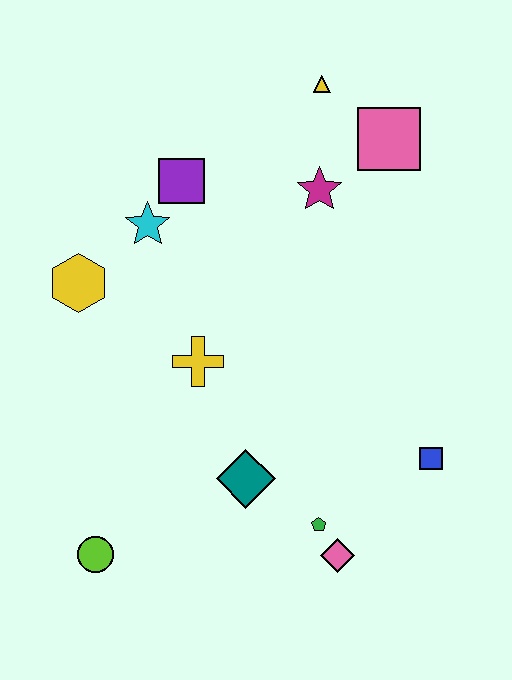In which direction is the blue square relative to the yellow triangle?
The blue square is below the yellow triangle.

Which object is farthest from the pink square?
The lime circle is farthest from the pink square.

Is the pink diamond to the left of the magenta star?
No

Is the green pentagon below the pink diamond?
No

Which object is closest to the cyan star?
The purple square is closest to the cyan star.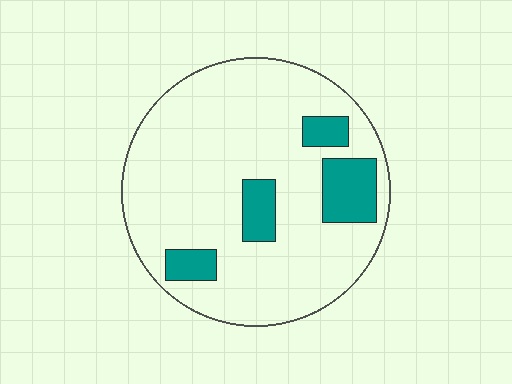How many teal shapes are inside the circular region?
4.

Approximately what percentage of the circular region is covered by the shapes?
Approximately 15%.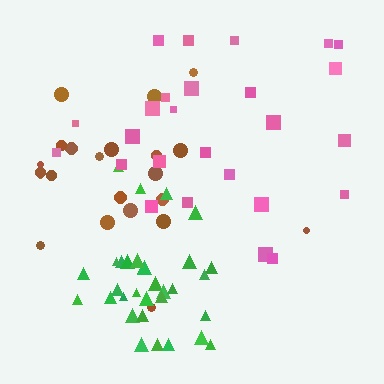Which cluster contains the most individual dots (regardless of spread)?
Green (32).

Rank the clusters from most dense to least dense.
green, brown, pink.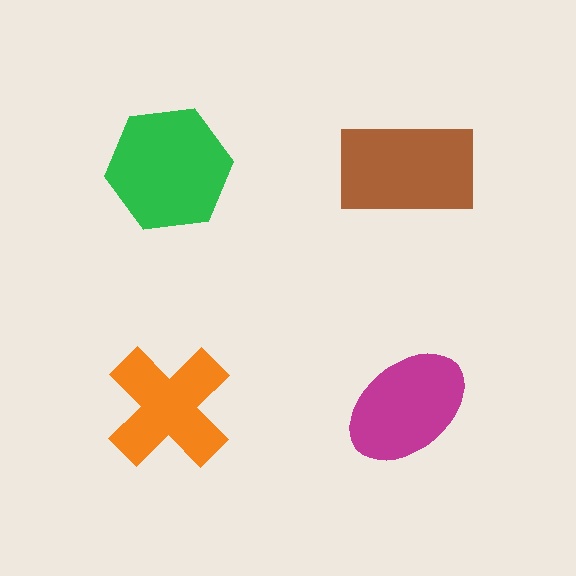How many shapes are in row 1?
2 shapes.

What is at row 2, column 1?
An orange cross.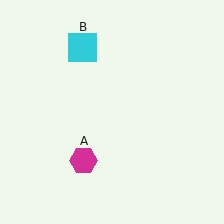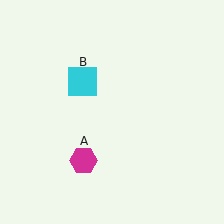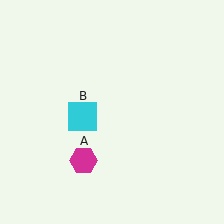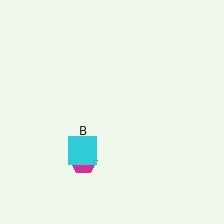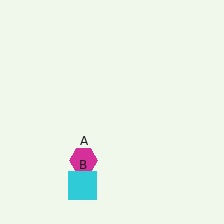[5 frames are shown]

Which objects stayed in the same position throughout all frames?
Magenta hexagon (object A) remained stationary.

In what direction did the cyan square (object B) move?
The cyan square (object B) moved down.